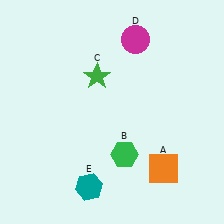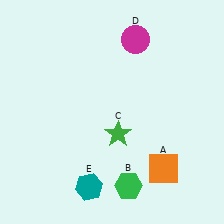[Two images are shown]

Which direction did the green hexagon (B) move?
The green hexagon (B) moved down.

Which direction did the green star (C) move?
The green star (C) moved down.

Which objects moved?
The objects that moved are: the green hexagon (B), the green star (C).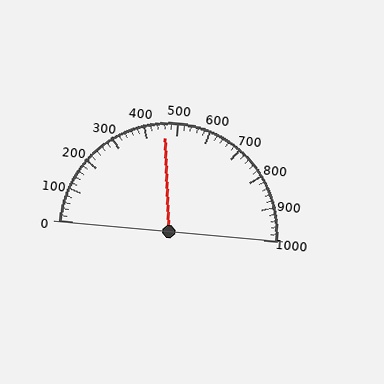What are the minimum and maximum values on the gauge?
The gauge ranges from 0 to 1000.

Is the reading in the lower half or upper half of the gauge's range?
The reading is in the lower half of the range (0 to 1000).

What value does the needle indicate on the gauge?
The needle indicates approximately 460.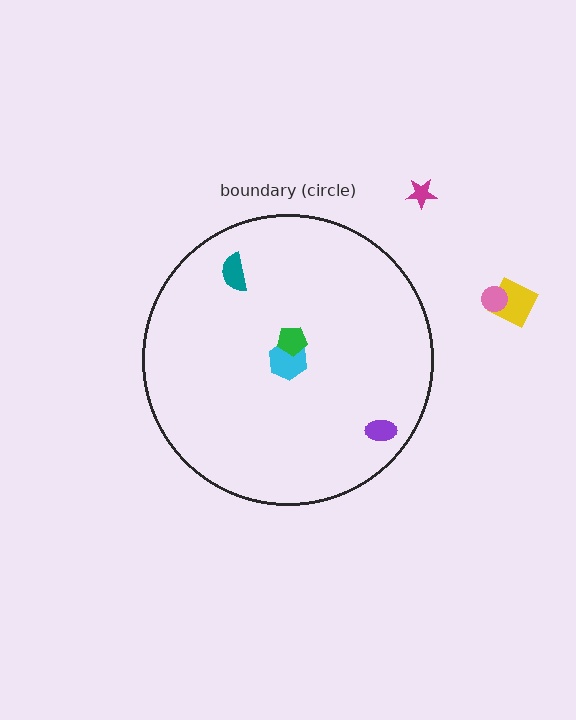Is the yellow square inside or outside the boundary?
Outside.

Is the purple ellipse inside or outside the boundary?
Inside.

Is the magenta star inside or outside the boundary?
Outside.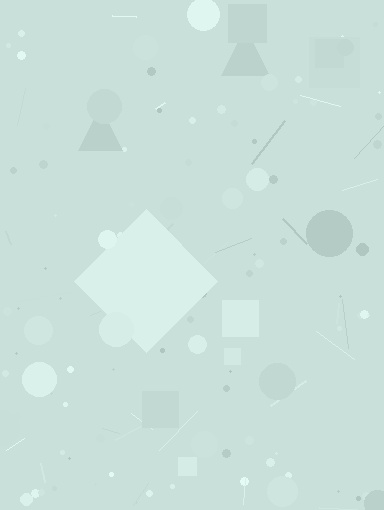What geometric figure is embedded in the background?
A diamond is embedded in the background.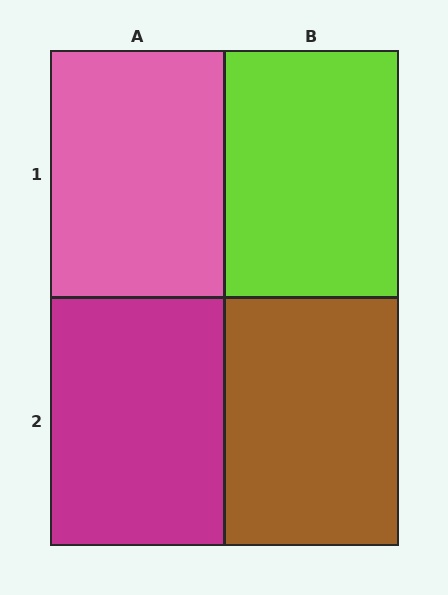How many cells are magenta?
1 cell is magenta.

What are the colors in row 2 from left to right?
Magenta, brown.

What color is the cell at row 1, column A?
Pink.